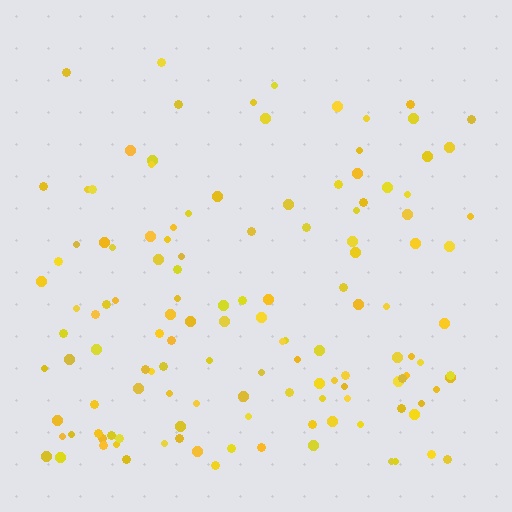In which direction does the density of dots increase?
From top to bottom, with the bottom side densest.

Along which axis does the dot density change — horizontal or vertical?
Vertical.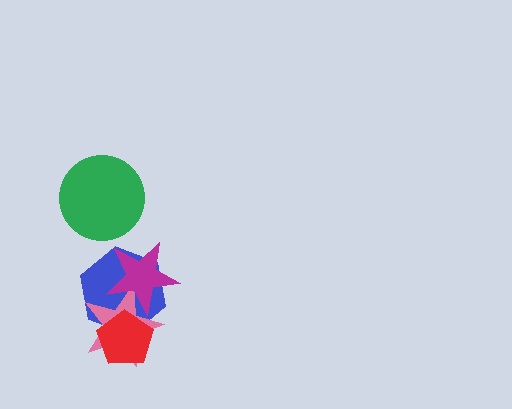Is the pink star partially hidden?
Yes, it is partially covered by another shape.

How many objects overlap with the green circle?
0 objects overlap with the green circle.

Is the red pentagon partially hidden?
No, no other shape covers it.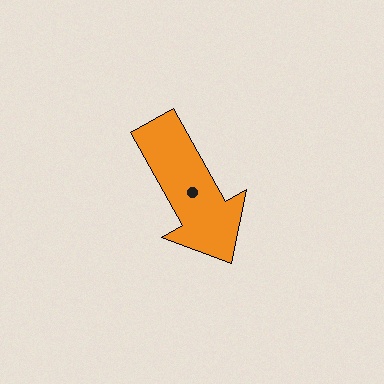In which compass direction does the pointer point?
Southeast.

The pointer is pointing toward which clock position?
Roughly 5 o'clock.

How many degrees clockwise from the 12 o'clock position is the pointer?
Approximately 151 degrees.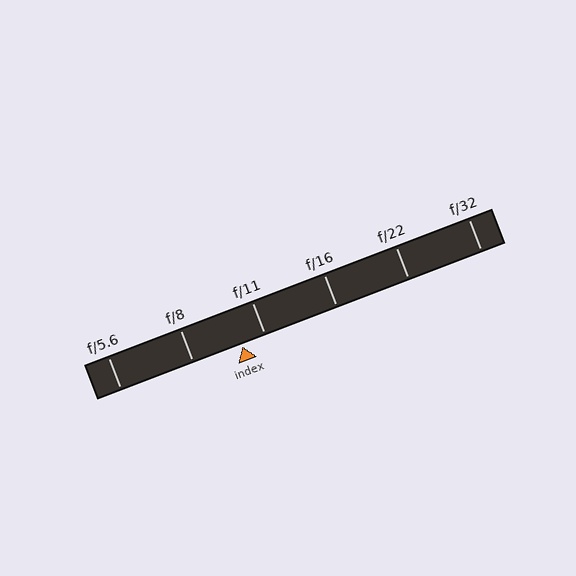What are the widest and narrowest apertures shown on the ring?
The widest aperture shown is f/5.6 and the narrowest is f/32.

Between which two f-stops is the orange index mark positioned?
The index mark is between f/8 and f/11.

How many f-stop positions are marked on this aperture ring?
There are 6 f-stop positions marked.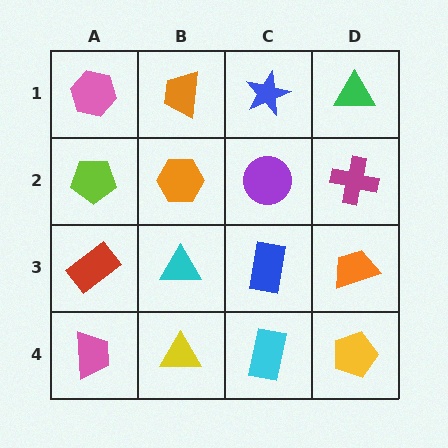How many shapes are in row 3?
4 shapes.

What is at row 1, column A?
A pink hexagon.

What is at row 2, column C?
A purple circle.